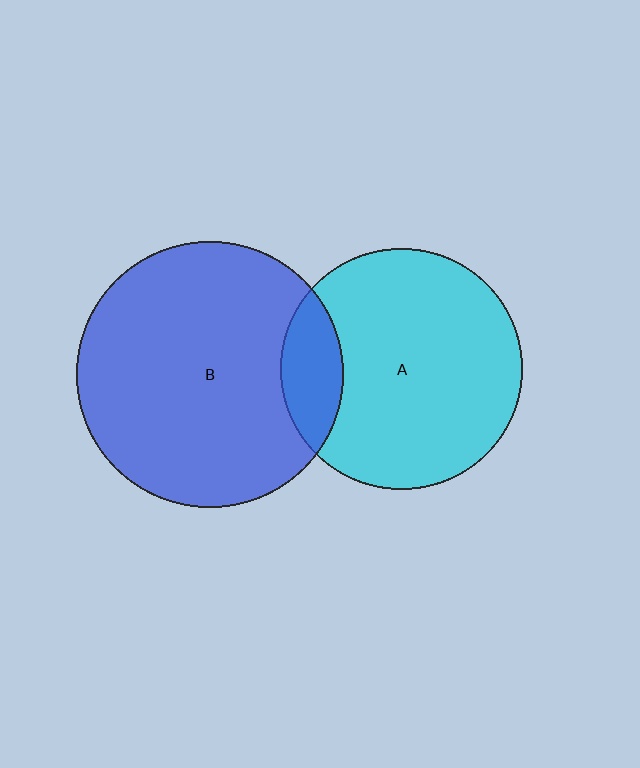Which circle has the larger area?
Circle B (blue).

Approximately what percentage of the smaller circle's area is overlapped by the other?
Approximately 15%.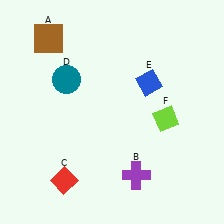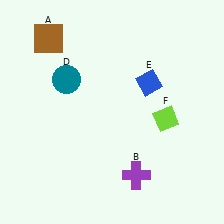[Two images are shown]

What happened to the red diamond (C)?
The red diamond (C) was removed in Image 2. It was in the bottom-left area of Image 1.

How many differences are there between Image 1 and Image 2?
There is 1 difference between the two images.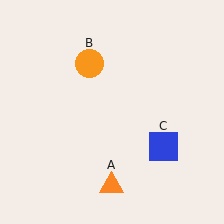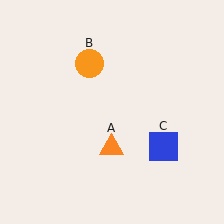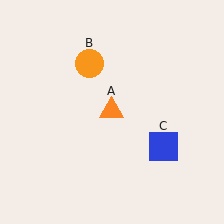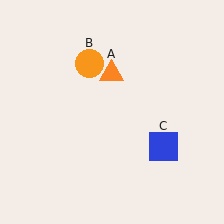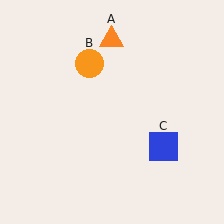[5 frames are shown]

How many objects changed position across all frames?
1 object changed position: orange triangle (object A).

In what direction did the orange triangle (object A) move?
The orange triangle (object A) moved up.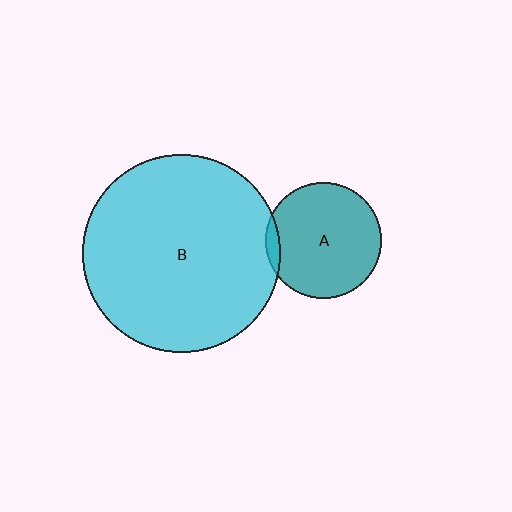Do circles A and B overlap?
Yes.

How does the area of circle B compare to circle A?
Approximately 2.9 times.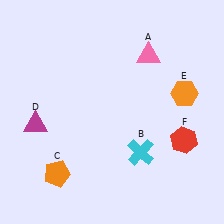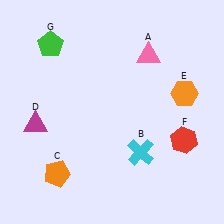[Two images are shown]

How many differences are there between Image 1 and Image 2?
There is 1 difference between the two images.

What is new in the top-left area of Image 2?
A green pentagon (G) was added in the top-left area of Image 2.